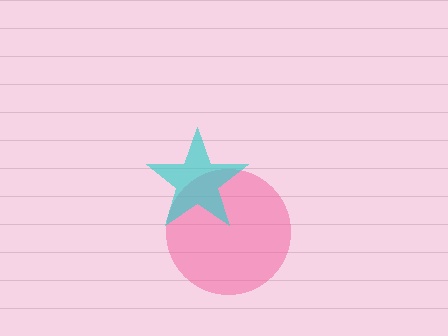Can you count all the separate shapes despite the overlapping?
Yes, there are 2 separate shapes.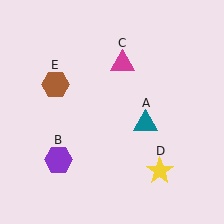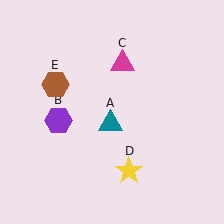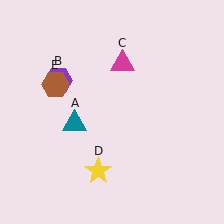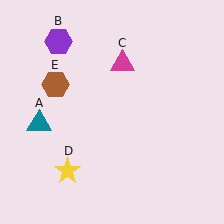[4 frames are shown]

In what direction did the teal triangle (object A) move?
The teal triangle (object A) moved left.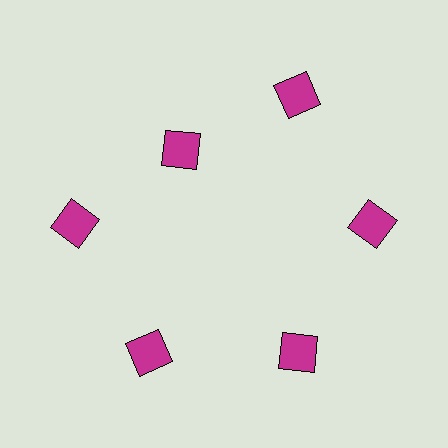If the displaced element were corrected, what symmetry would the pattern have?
It would have 6-fold rotational symmetry — the pattern would map onto itself every 60 degrees.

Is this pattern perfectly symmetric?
No. The 6 magenta squares are arranged in a ring, but one element near the 11 o'clock position is pulled inward toward the center, breaking the 6-fold rotational symmetry.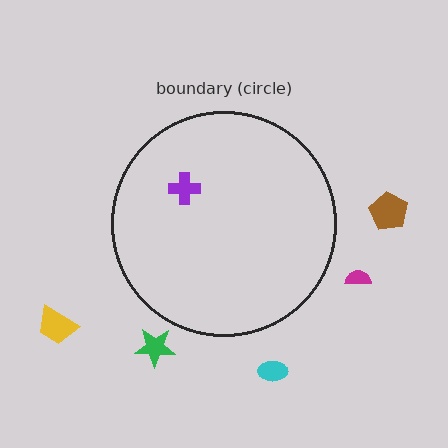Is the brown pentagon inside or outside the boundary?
Outside.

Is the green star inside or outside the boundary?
Outside.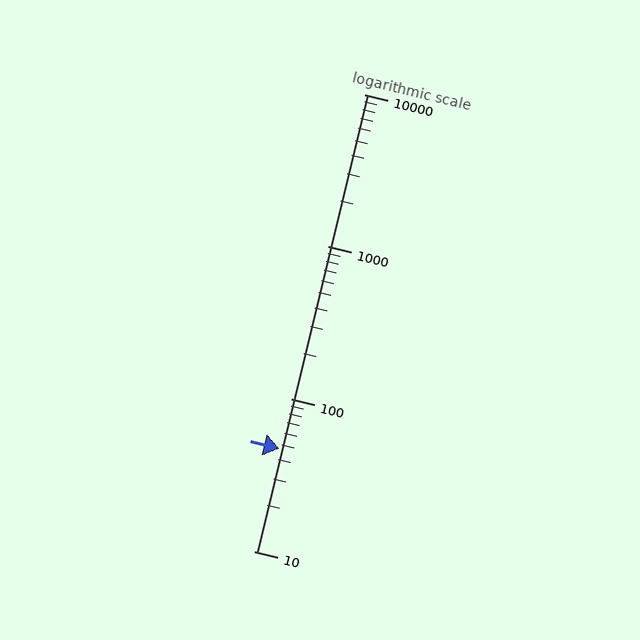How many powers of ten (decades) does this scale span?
The scale spans 3 decades, from 10 to 10000.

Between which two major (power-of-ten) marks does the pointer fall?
The pointer is between 10 and 100.